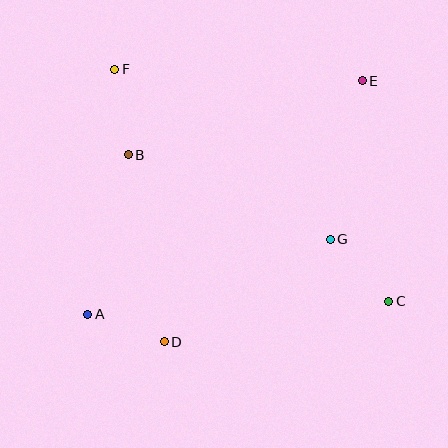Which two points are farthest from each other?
Points A and E are farthest from each other.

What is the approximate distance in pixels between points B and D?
The distance between B and D is approximately 190 pixels.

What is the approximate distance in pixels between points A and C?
The distance between A and C is approximately 301 pixels.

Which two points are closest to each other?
Points A and D are closest to each other.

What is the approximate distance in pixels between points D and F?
The distance between D and F is approximately 277 pixels.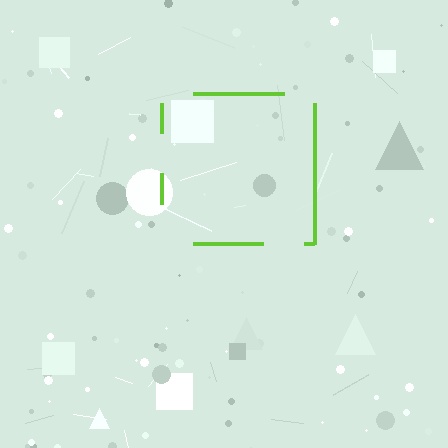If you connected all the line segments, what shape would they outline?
They would outline a square.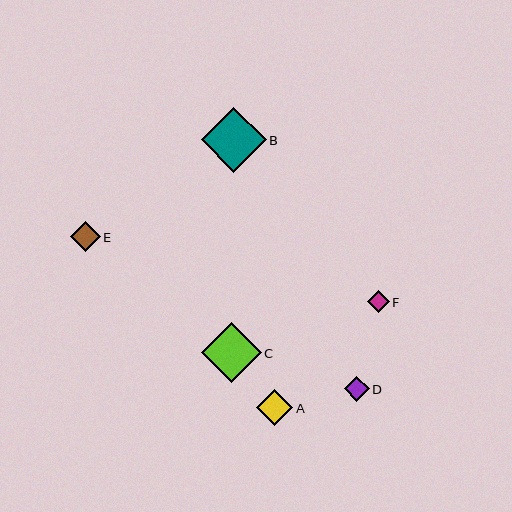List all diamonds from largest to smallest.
From largest to smallest: B, C, A, E, D, F.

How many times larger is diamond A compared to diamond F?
Diamond A is approximately 1.7 times the size of diamond F.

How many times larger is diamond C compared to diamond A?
Diamond C is approximately 1.7 times the size of diamond A.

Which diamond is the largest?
Diamond B is the largest with a size of approximately 65 pixels.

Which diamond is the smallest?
Diamond F is the smallest with a size of approximately 22 pixels.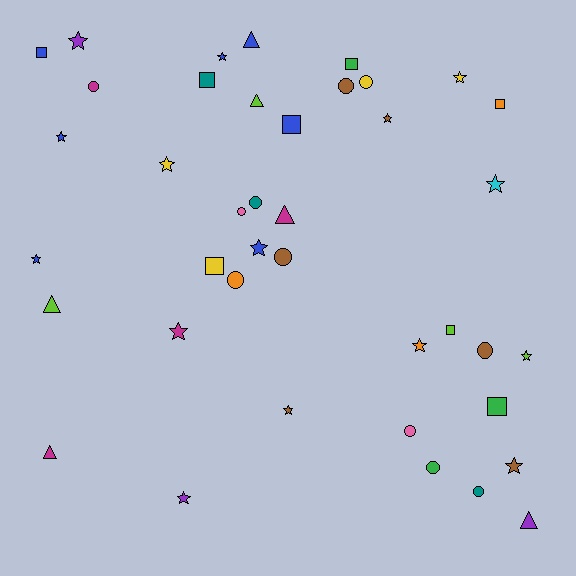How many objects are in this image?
There are 40 objects.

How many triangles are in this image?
There are 6 triangles.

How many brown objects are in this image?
There are 6 brown objects.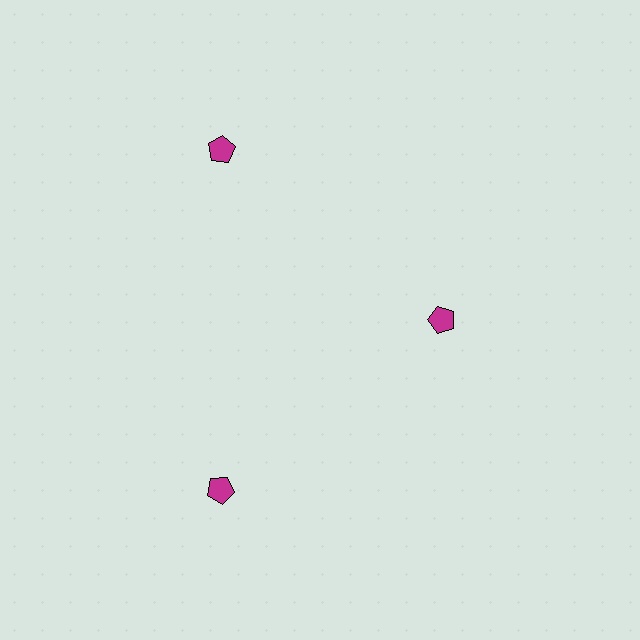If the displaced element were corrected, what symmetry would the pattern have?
It would have 3-fold rotational symmetry — the pattern would map onto itself every 120 degrees.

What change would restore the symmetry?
The symmetry would be restored by moving it outward, back onto the ring so that all 3 pentagons sit at equal angles and equal distance from the center.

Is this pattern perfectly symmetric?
No. The 3 magenta pentagons are arranged in a ring, but one element near the 3 o'clock position is pulled inward toward the center, breaking the 3-fold rotational symmetry.